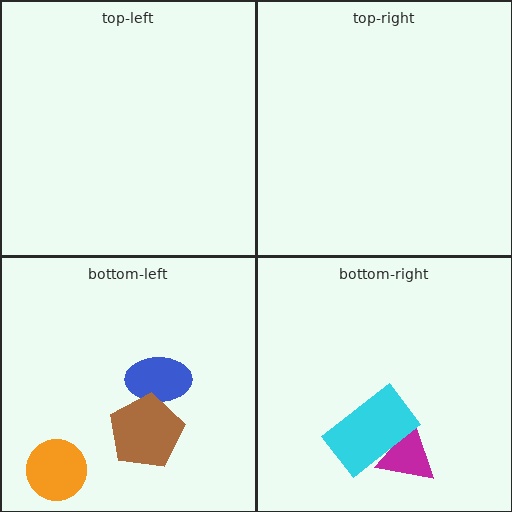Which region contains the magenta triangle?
The bottom-right region.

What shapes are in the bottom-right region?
The magenta triangle, the cyan rectangle.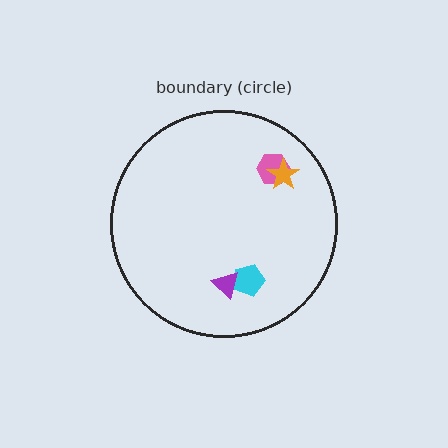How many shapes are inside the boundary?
4 inside, 0 outside.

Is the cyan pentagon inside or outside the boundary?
Inside.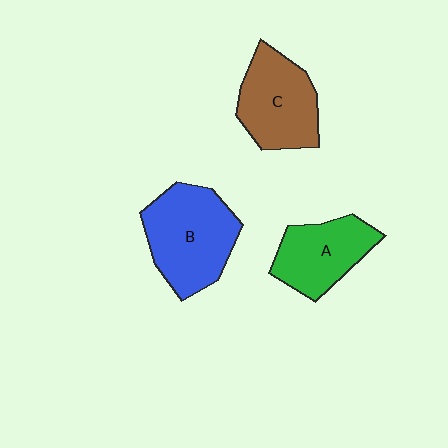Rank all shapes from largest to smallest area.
From largest to smallest: B (blue), C (brown), A (green).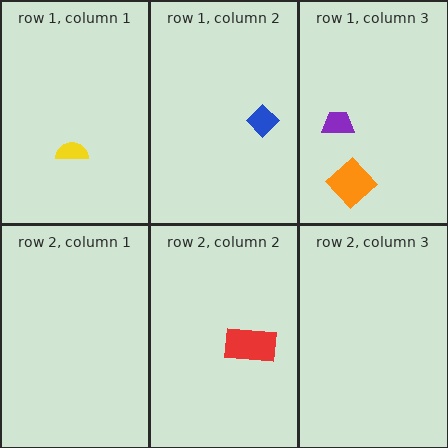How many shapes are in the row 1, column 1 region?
1.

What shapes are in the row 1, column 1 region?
The yellow semicircle.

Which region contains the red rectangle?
The row 2, column 2 region.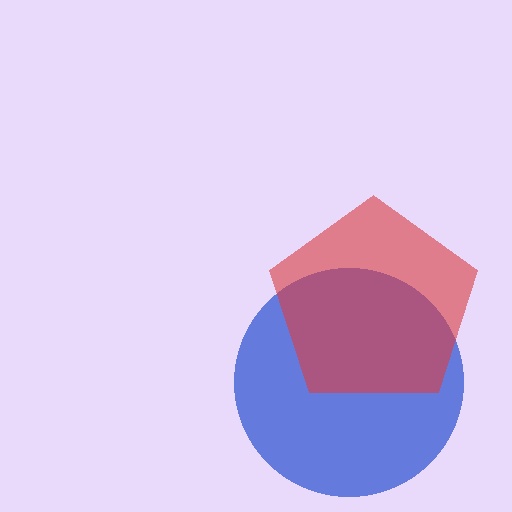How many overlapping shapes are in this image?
There are 2 overlapping shapes in the image.